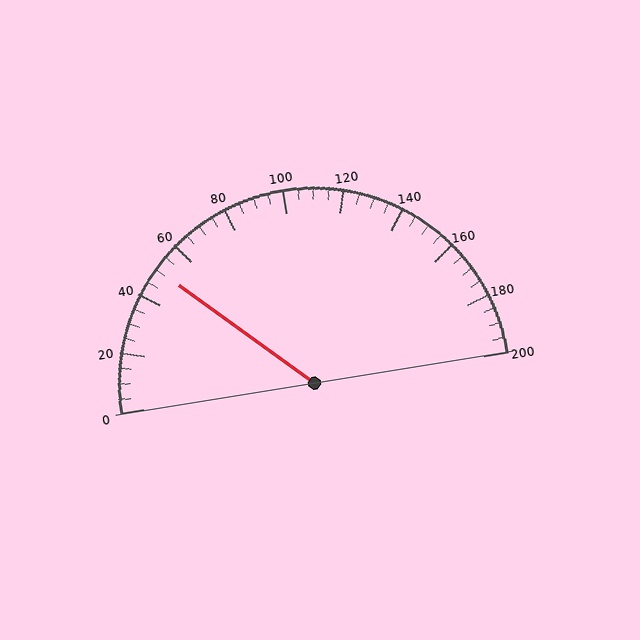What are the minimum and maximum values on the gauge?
The gauge ranges from 0 to 200.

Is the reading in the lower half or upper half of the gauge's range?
The reading is in the lower half of the range (0 to 200).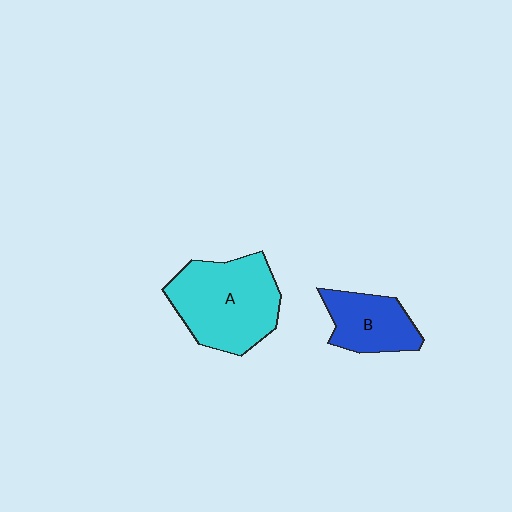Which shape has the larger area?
Shape A (cyan).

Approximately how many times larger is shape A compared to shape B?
Approximately 1.8 times.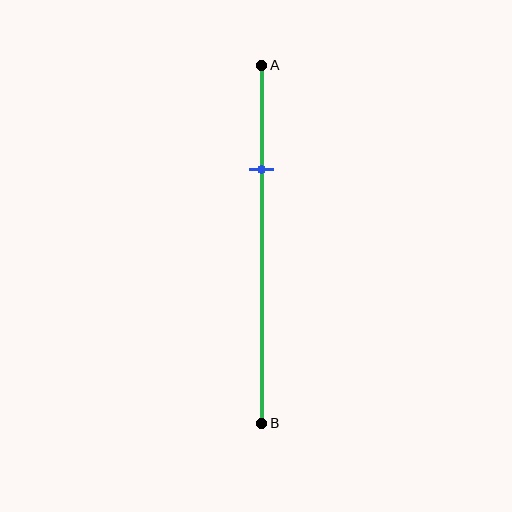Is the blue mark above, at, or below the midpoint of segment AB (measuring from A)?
The blue mark is above the midpoint of segment AB.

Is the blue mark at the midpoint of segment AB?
No, the mark is at about 30% from A, not at the 50% midpoint.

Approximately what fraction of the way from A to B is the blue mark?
The blue mark is approximately 30% of the way from A to B.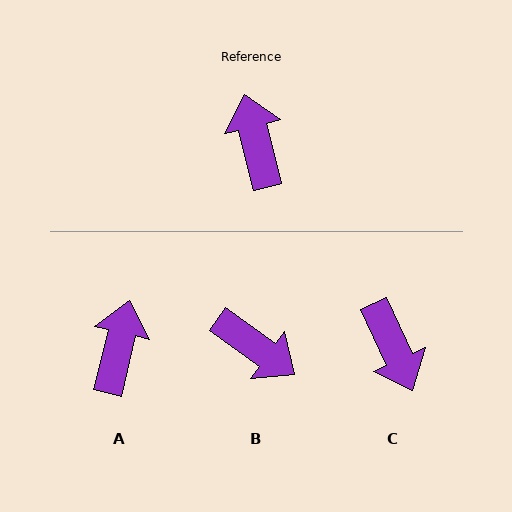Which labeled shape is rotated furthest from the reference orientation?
C, about 170 degrees away.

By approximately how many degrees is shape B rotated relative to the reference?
Approximately 140 degrees clockwise.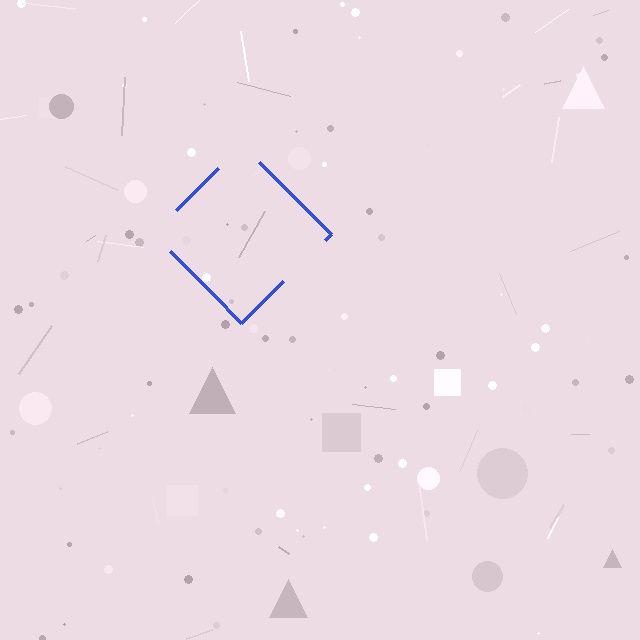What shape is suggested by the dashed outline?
The dashed outline suggests a diamond.